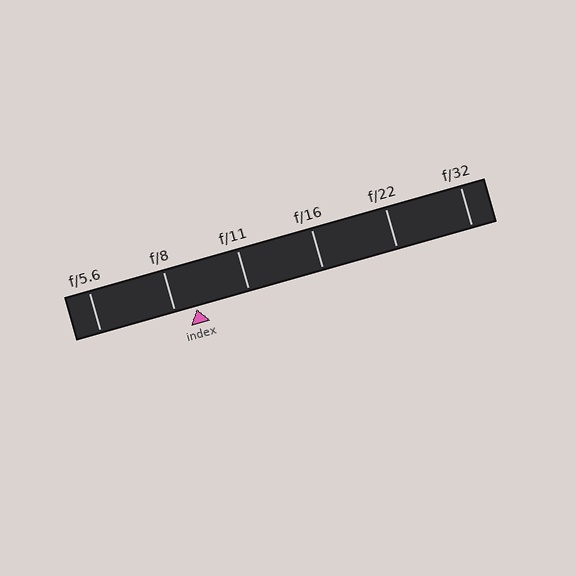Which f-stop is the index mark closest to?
The index mark is closest to f/8.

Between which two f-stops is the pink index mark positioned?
The index mark is between f/8 and f/11.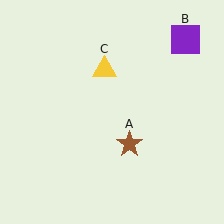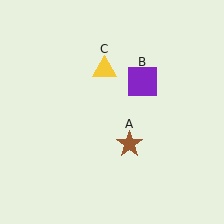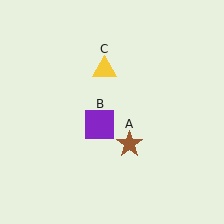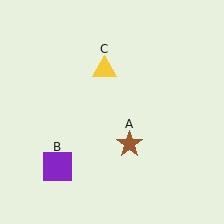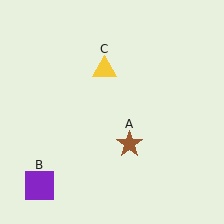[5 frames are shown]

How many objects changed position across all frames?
1 object changed position: purple square (object B).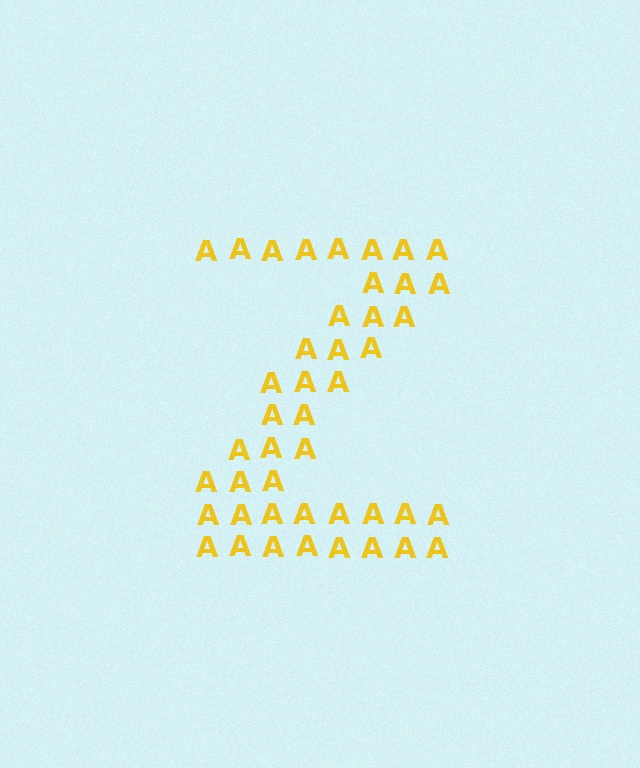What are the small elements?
The small elements are letter A's.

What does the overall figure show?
The overall figure shows the letter Z.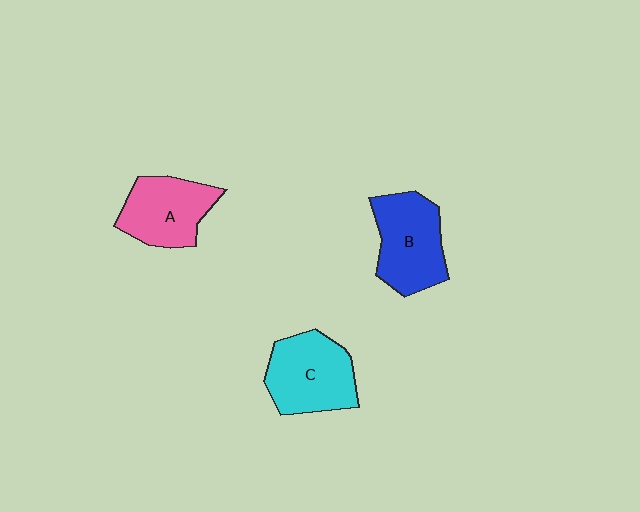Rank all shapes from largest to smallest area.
From largest to smallest: C (cyan), B (blue), A (pink).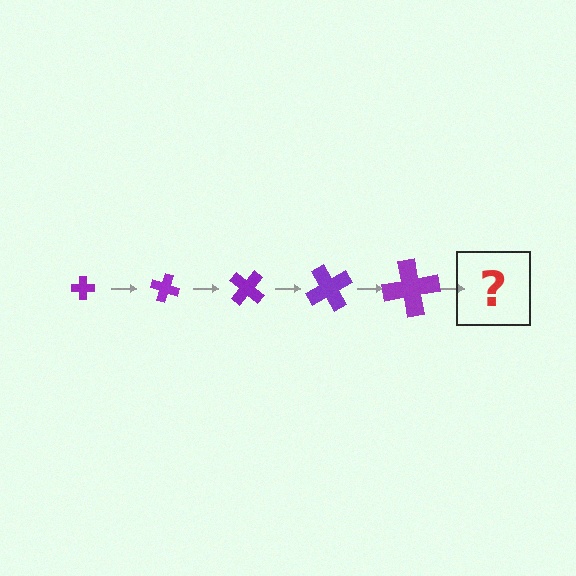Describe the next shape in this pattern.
It should be a cross, larger than the previous one and rotated 100 degrees from the start.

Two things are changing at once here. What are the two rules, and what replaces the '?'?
The two rules are that the cross grows larger each step and it rotates 20 degrees each step. The '?' should be a cross, larger than the previous one and rotated 100 degrees from the start.